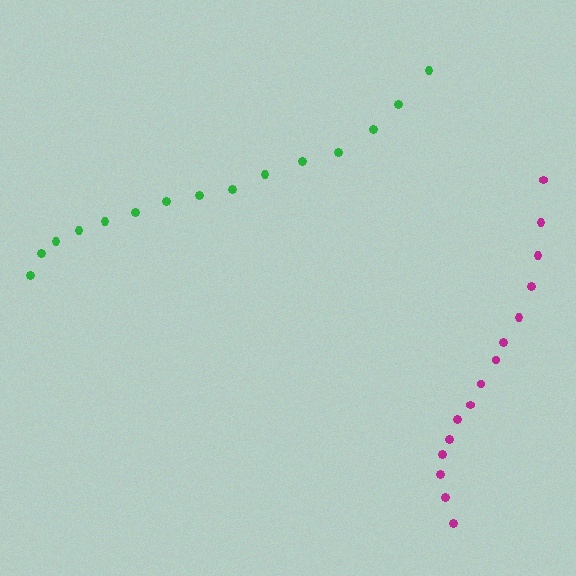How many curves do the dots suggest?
There are 2 distinct paths.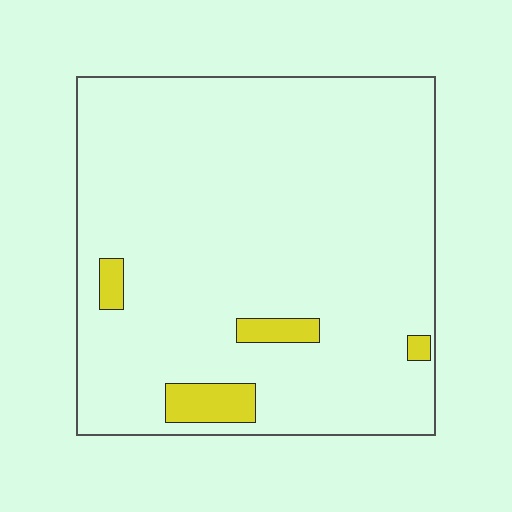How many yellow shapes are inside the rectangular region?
4.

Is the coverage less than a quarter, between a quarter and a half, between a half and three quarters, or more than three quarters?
Less than a quarter.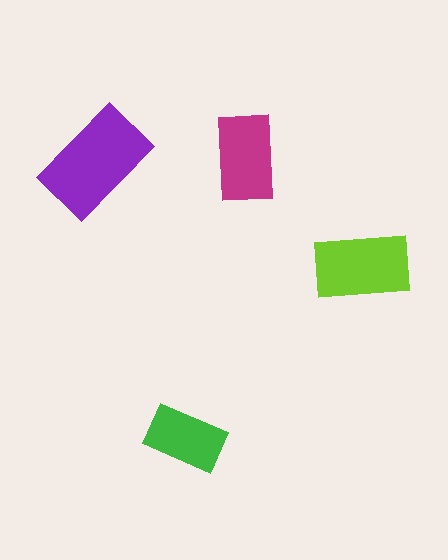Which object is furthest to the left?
The purple rectangle is leftmost.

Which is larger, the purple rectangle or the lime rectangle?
The purple one.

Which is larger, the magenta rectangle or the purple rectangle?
The purple one.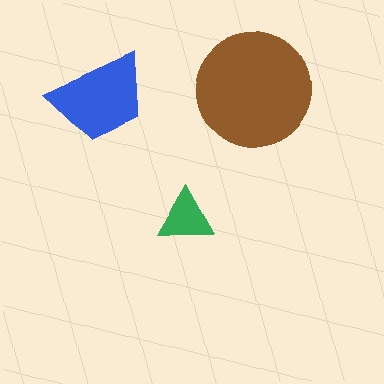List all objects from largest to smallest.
The brown circle, the blue trapezoid, the green triangle.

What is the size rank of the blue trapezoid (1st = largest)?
2nd.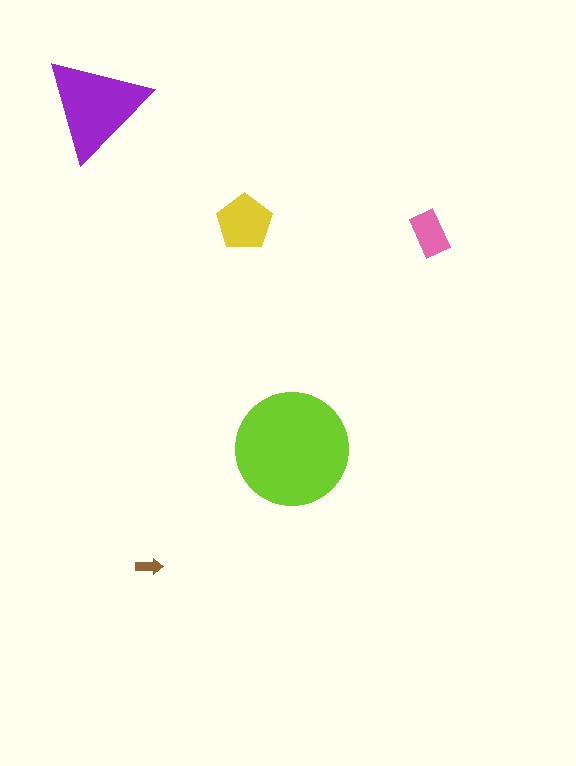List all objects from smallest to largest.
The brown arrow, the pink rectangle, the yellow pentagon, the purple triangle, the lime circle.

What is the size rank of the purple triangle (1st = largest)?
2nd.